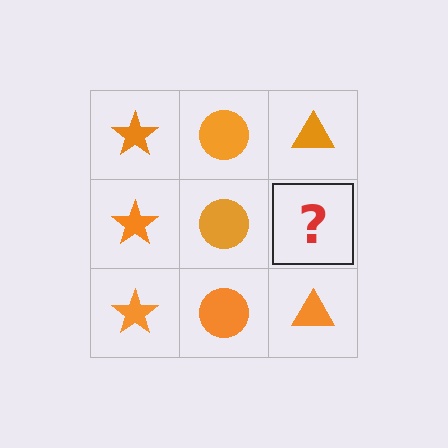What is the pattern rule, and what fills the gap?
The rule is that each column has a consistent shape. The gap should be filled with an orange triangle.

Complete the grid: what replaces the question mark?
The question mark should be replaced with an orange triangle.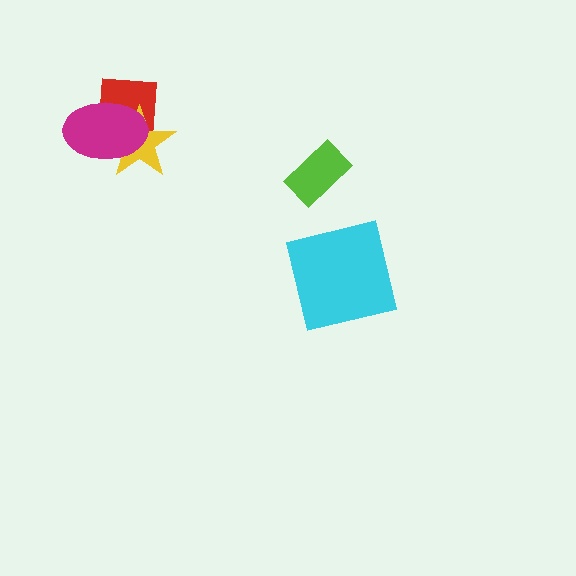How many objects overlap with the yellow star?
2 objects overlap with the yellow star.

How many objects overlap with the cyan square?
0 objects overlap with the cyan square.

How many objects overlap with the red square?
2 objects overlap with the red square.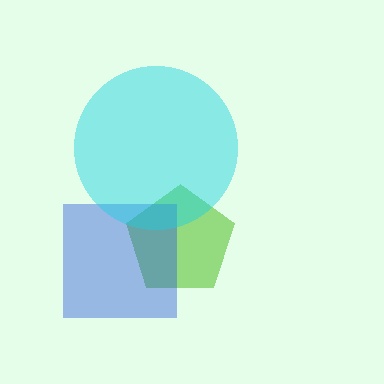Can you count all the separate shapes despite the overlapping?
Yes, there are 3 separate shapes.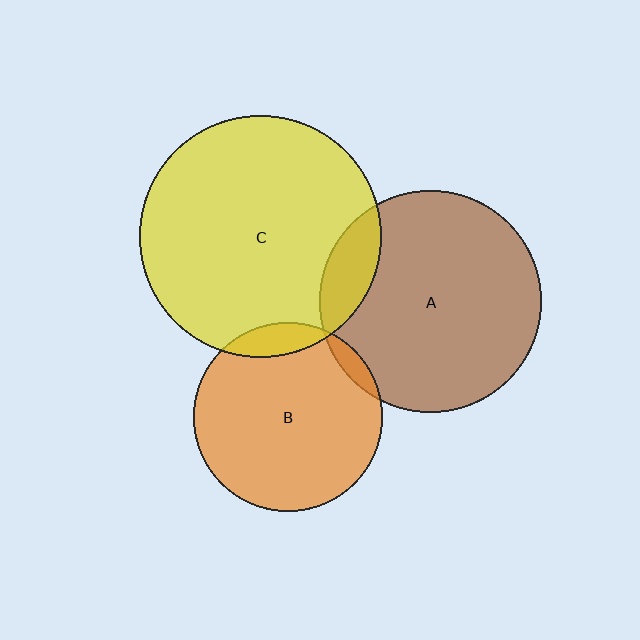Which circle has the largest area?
Circle C (yellow).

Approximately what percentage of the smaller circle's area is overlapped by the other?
Approximately 15%.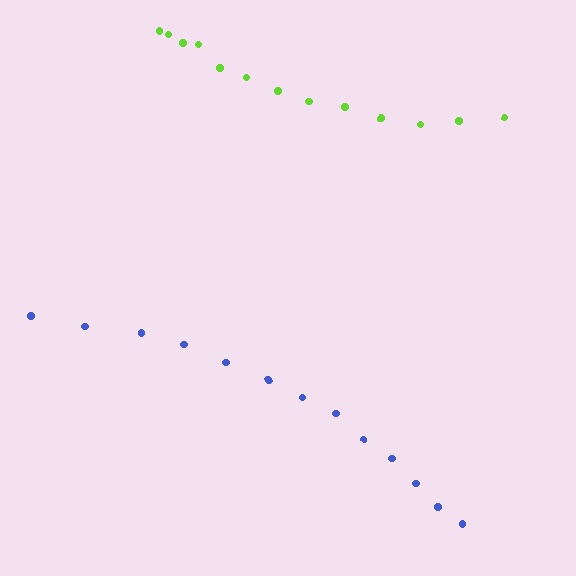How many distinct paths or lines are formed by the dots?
There are 2 distinct paths.